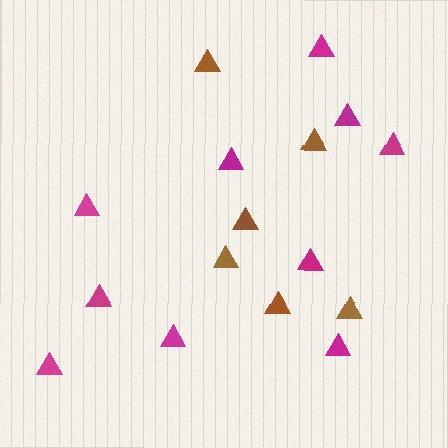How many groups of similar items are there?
There are 2 groups: one group of brown triangles (6) and one group of magenta triangles (10).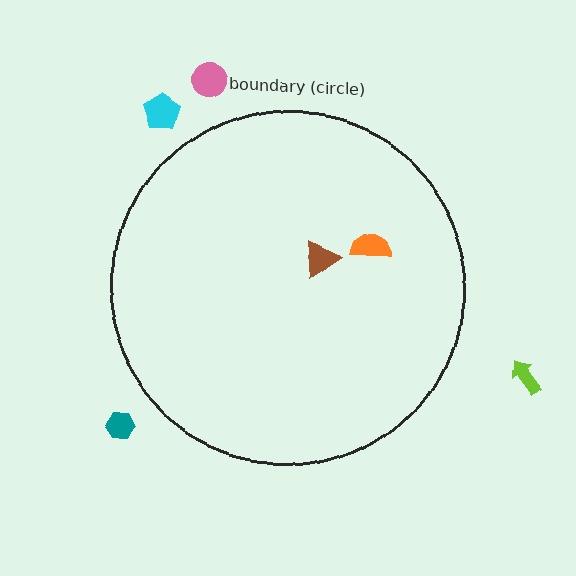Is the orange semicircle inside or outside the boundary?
Inside.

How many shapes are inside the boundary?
2 inside, 4 outside.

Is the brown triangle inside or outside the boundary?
Inside.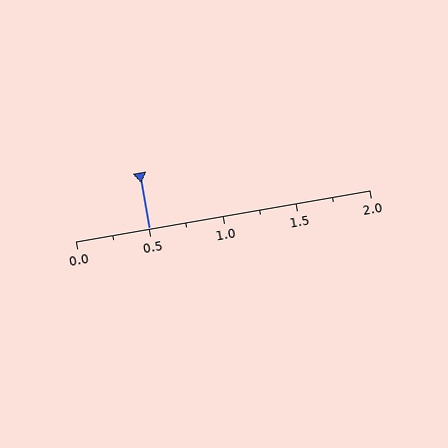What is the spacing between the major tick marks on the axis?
The major ticks are spaced 0.5 apart.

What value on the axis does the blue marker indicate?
The marker indicates approximately 0.5.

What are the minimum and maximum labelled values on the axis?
The axis runs from 0.0 to 2.0.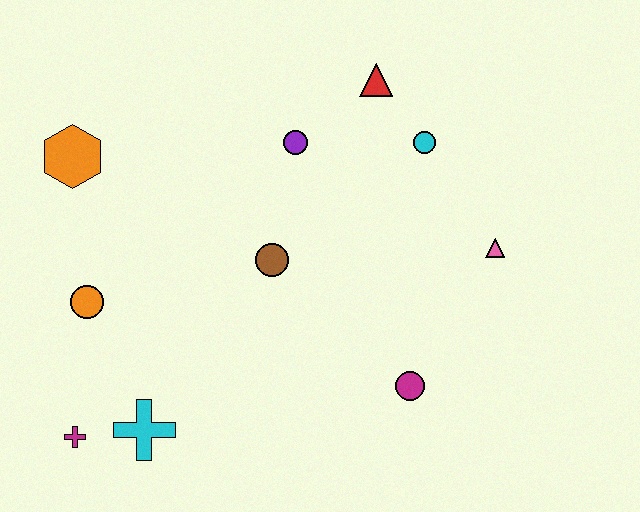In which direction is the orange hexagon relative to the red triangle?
The orange hexagon is to the left of the red triangle.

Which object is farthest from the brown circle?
The magenta cross is farthest from the brown circle.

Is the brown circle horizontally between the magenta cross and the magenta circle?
Yes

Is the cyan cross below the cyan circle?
Yes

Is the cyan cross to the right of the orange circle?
Yes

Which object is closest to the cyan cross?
The magenta cross is closest to the cyan cross.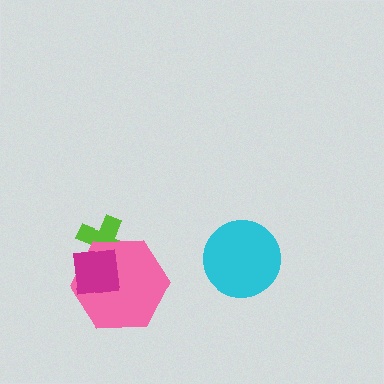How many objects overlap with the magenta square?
2 objects overlap with the magenta square.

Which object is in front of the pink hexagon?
The magenta square is in front of the pink hexagon.